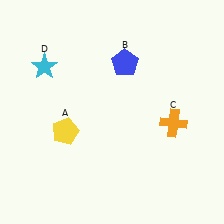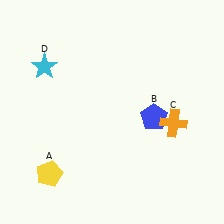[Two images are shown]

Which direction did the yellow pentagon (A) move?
The yellow pentagon (A) moved down.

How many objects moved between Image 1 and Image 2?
2 objects moved between the two images.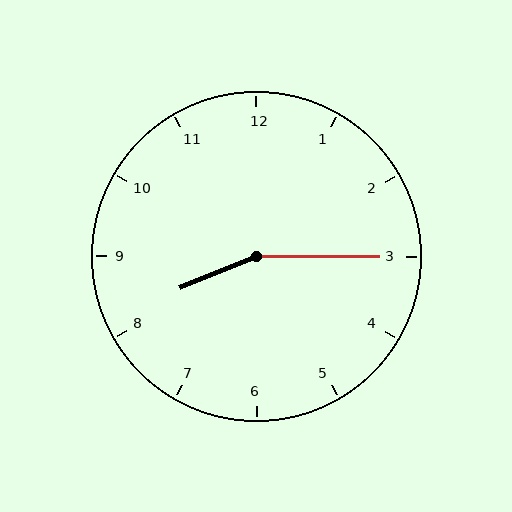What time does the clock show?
8:15.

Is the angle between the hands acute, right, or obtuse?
It is obtuse.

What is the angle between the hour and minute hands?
Approximately 158 degrees.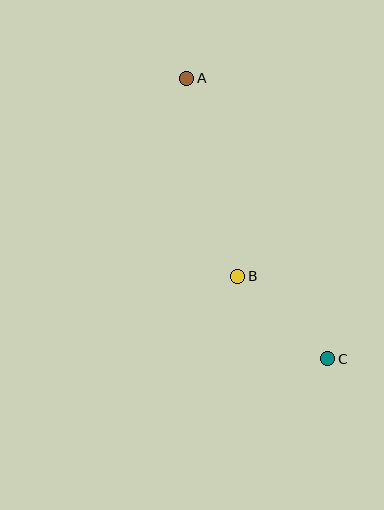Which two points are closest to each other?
Points B and C are closest to each other.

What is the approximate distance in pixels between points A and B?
The distance between A and B is approximately 205 pixels.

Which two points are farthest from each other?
Points A and C are farthest from each other.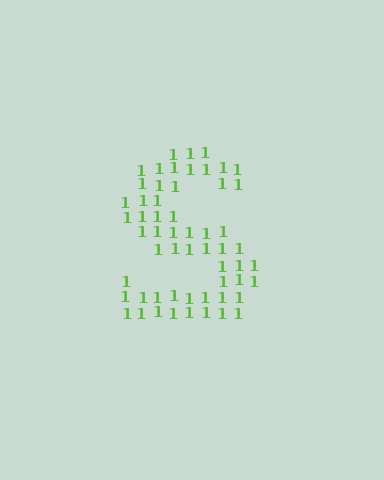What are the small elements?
The small elements are digit 1's.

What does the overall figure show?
The overall figure shows the letter S.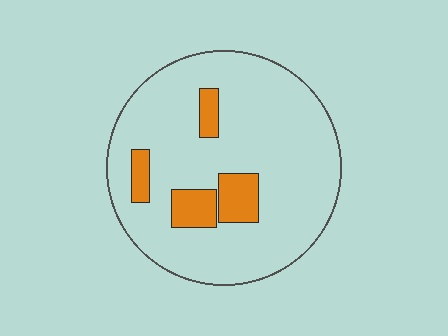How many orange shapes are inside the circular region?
4.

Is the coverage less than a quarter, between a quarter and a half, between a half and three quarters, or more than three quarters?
Less than a quarter.